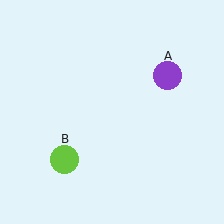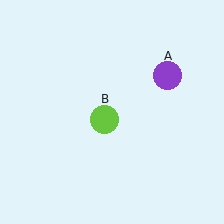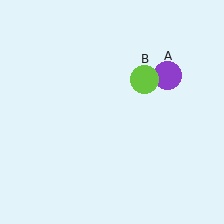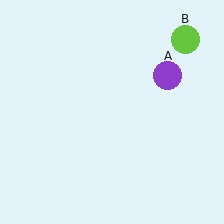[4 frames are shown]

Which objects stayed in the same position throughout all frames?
Purple circle (object A) remained stationary.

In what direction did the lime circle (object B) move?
The lime circle (object B) moved up and to the right.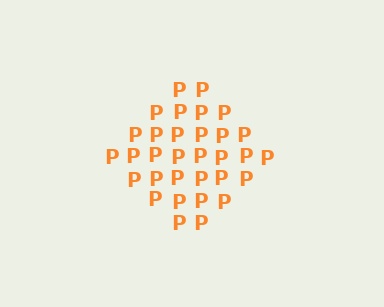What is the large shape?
The large shape is a diamond.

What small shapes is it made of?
It is made of small letter P's.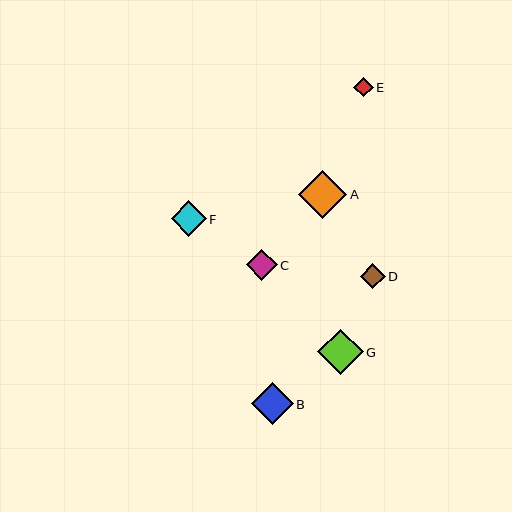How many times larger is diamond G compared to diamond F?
Diamond G is approximately 1.3 times the size of diamond F.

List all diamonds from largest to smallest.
From largest to smallest: A, G, B, F, C, D, E.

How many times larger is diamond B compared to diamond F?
Diamond B is approximately 1.2 times the size of diamond F.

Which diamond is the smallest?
Diamond E is the smallest with a size of approximately 19 pixels.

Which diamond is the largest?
Diamond A is the largest with a size of approximately 48 pixels.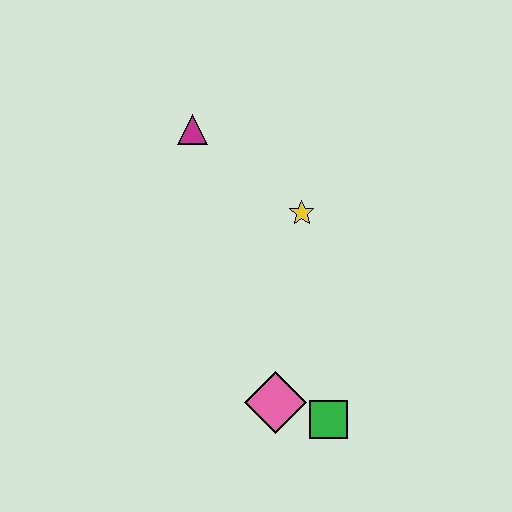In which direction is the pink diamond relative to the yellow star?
The pink diamond is below the yellow star.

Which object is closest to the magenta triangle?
The yellow star is closest to the magenta triangle.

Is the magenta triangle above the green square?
Yes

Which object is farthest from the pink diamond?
The magenta triangle is farthest from the pink diamond.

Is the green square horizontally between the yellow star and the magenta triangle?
No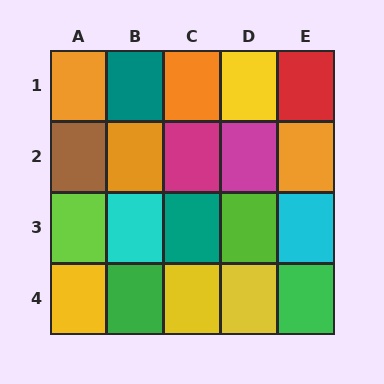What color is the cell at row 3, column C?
Teal.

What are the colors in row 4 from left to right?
Yellow, green, yellow, yellow, green.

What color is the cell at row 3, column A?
Lime.